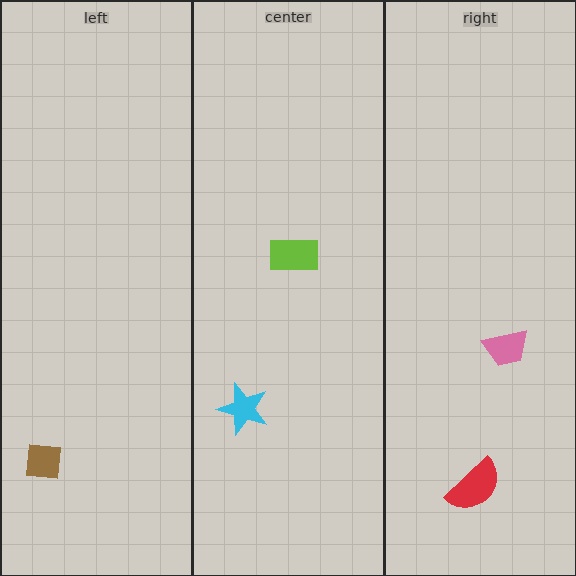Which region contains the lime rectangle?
The center region.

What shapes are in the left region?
The brown square.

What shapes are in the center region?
The lime rectangle, the cyan star.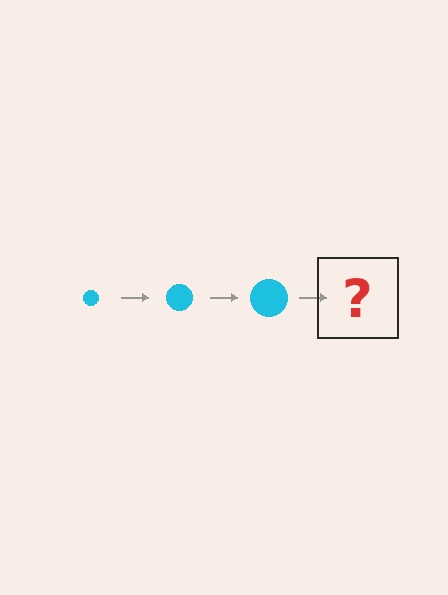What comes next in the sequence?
The next element should be a cyan circle, larger than the previous one.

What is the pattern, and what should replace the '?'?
The pattern is that the circle gets progressively larger each step. The '?' should be a cyan circle, larger than the previous one.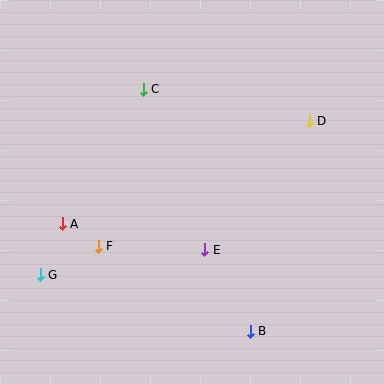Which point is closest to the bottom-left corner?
Point G is closest to the bottom-left corner.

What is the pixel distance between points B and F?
The distance between B and F is 174 pixels.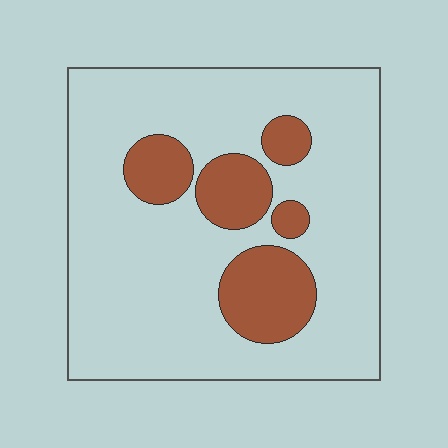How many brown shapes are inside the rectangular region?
5.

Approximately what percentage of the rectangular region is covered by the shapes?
Approximately 20%.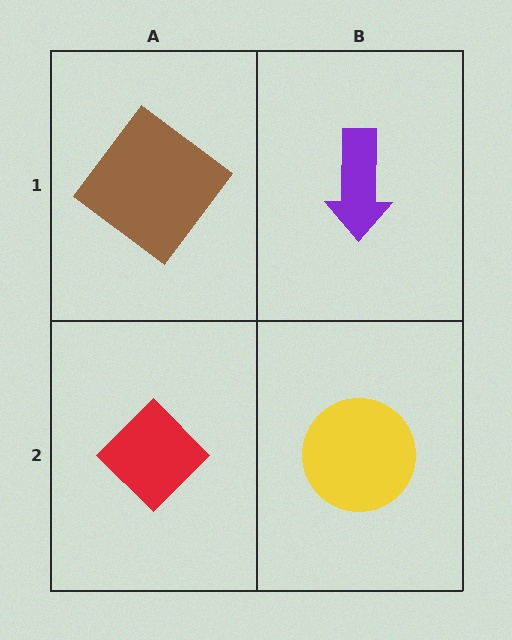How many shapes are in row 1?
2 shapes.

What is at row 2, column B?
A yellow circle.